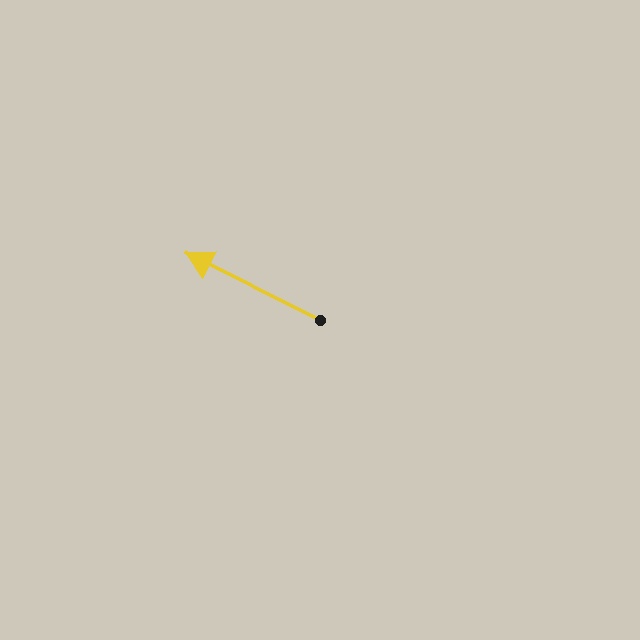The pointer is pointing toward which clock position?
Roughly 10 o'clock.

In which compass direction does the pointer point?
Northwest.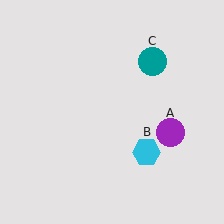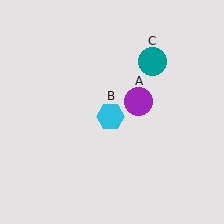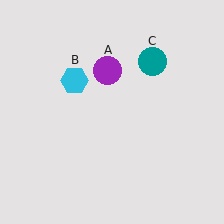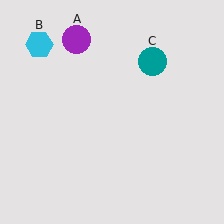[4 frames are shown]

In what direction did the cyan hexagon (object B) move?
The cyan hexagon (object B) moved up and to the left.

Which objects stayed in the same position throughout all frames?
Teal circle (object C) remained stationary.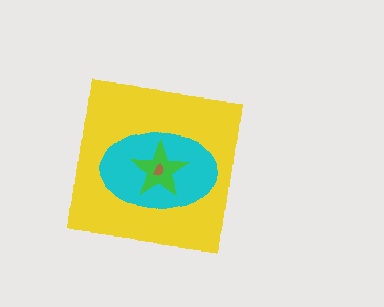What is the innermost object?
The brown semicircle.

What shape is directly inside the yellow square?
The cyan ellipse.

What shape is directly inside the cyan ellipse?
The green star.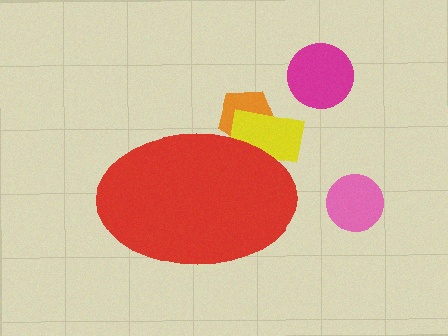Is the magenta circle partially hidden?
No, the magenta circle is fully visible.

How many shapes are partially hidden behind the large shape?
2 shapes are partially hidden.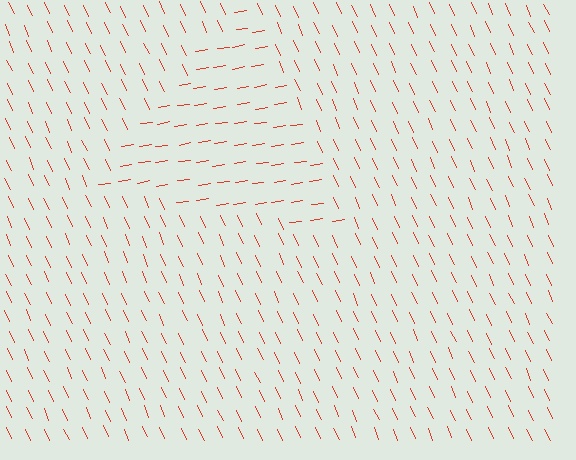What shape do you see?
I see a triangle.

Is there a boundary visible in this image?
Yes, there is a texture boundary formed by a change in line orientation.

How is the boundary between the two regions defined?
The boundary is defined purely by a change in line orientation (approximately 75 degrees difference). All lines are the same color and thickness.